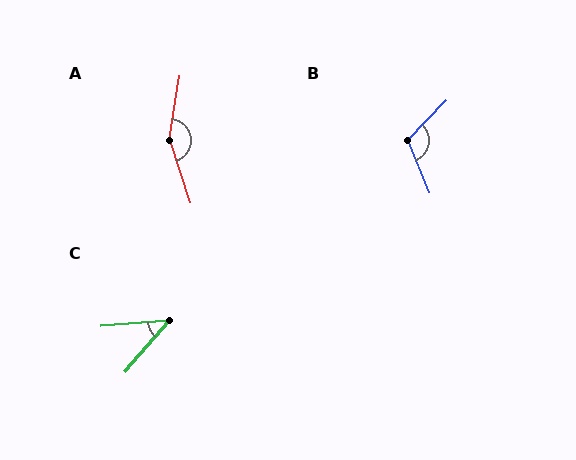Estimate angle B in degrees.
Approximately 113 degrees.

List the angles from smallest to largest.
C (45°), B (113°), A (153°).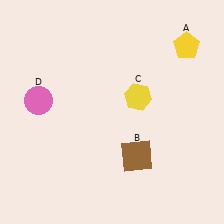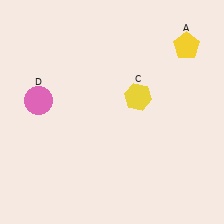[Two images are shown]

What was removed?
The brown square (B) was removed in Image 2.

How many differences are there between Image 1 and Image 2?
There is 1 difference between the two images.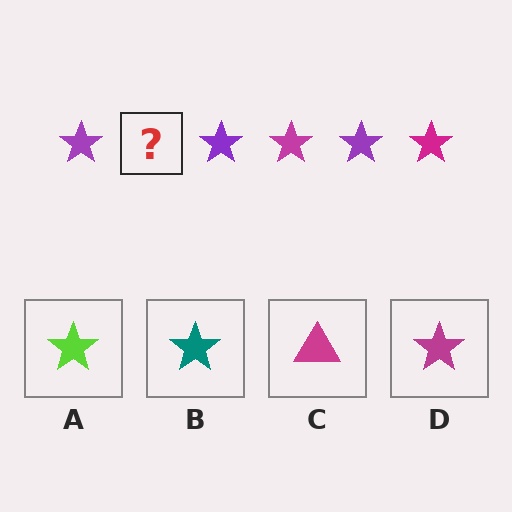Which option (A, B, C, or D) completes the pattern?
D.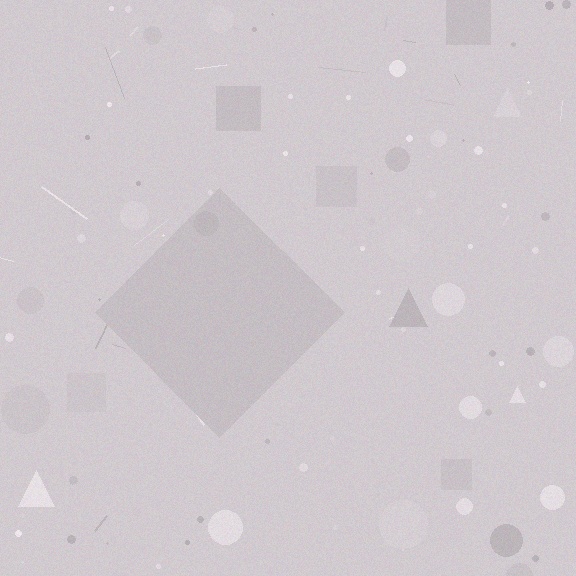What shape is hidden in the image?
A diamond is hidden in the image.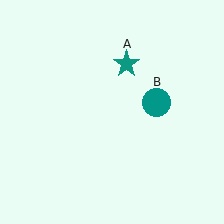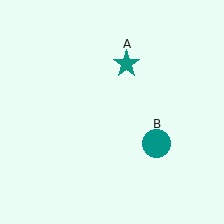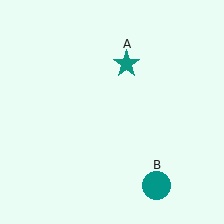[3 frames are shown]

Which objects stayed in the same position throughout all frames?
Teal star (object A) remained stationary.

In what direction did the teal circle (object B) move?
The teal circle (object B) moved down.